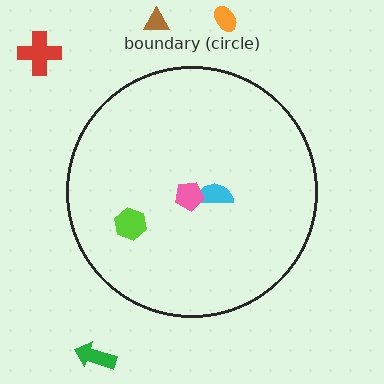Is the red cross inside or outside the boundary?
Outside.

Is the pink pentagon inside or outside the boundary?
Inside.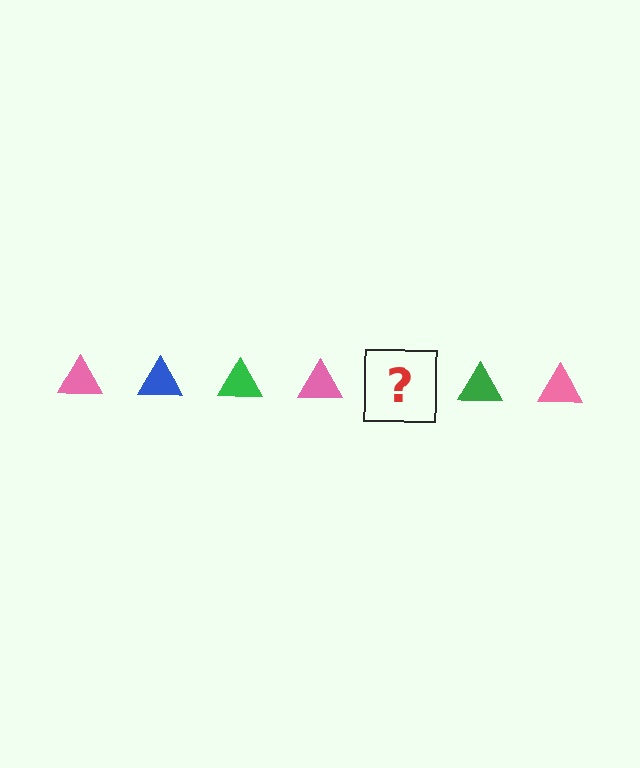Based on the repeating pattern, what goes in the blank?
The blank should be a blue triangle.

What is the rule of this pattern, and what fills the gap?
The rule is that the pattern cycles through pink, blue, green triangles. The gap should be filled with a blue triangle.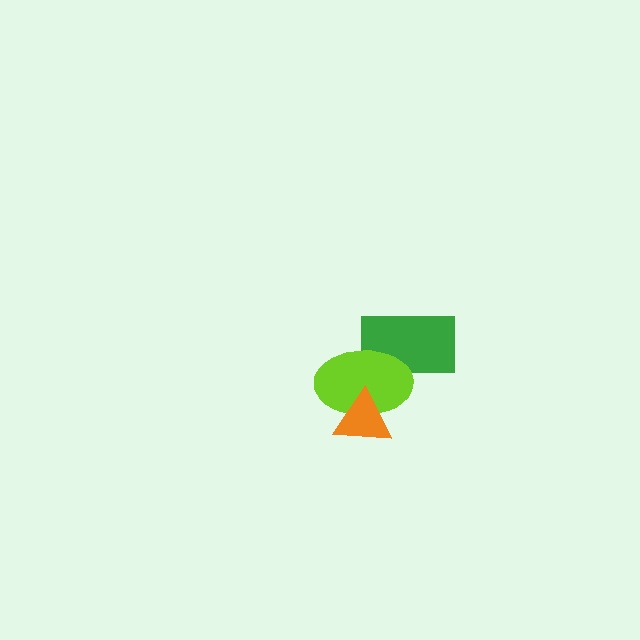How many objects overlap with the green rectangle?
1 object overlaps with the green rectangle.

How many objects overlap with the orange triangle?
1 object overlaps with the orange triangle.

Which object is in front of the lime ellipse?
The orange triangle is in front of the lime ellipse.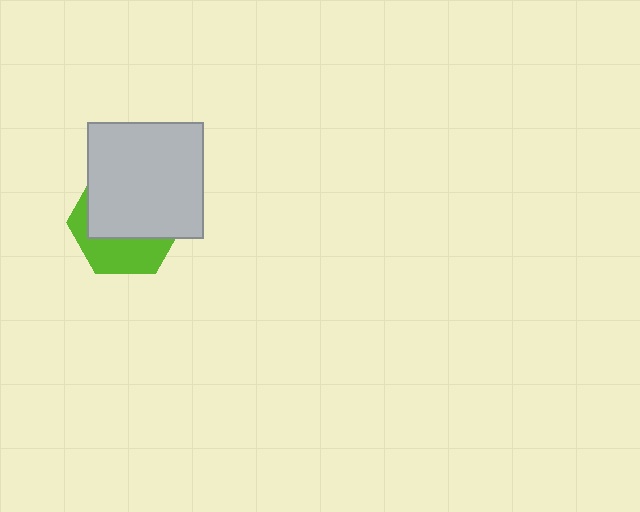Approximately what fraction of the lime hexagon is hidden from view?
Roughly 63% of the lime hexagon is hidden behind the light gray square.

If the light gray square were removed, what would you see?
You would see the complete lime hexagon.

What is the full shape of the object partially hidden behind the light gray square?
The partially hidden object is a lime hexagon.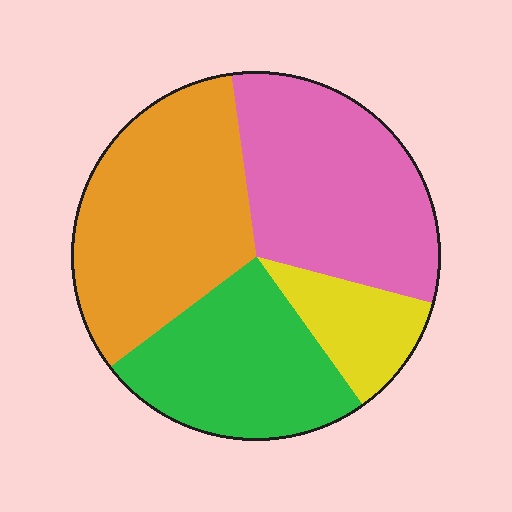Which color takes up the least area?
Yellow, at roughly 10%.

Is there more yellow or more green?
Green.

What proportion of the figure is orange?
Orange takes up about one third (1/3) of the figure.